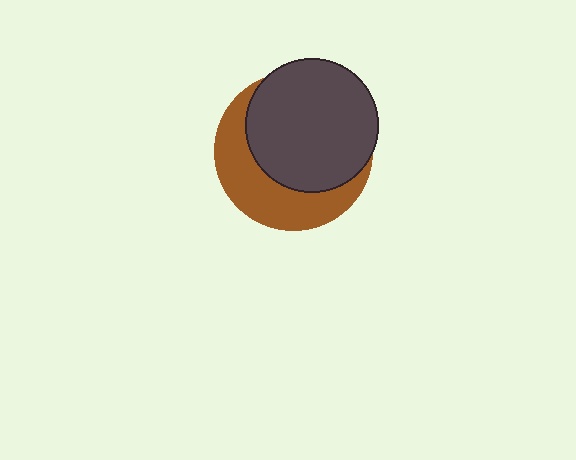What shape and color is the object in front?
The object in front is a dark gray circle.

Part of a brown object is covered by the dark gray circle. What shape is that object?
It is a circle.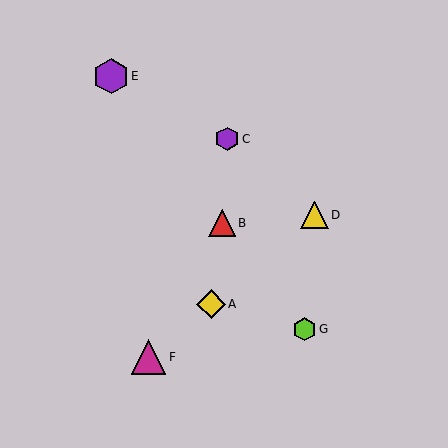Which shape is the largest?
The purple hexagon (labeled E) is the largest.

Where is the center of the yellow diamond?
The center of the yellow diamond is at (211, 304).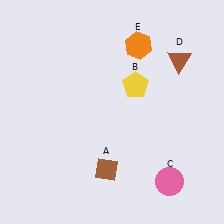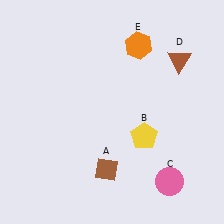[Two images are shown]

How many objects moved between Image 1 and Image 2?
1 object moved between the two images.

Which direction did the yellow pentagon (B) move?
The yellow pentagon (B) moved down.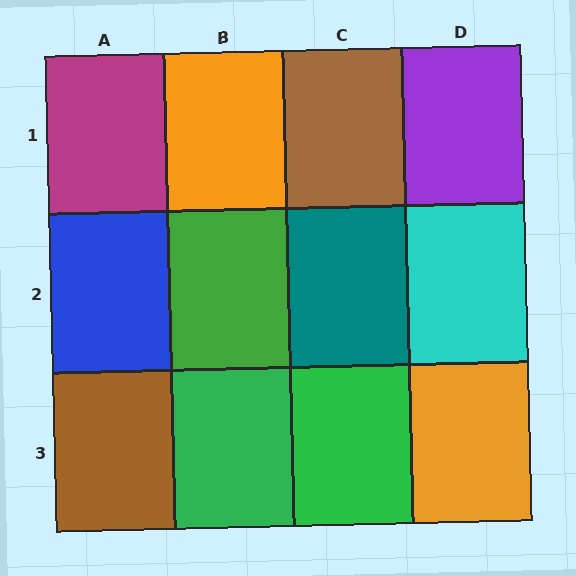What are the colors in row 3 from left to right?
Brown, green, green, orange.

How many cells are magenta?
1 cell is magenta.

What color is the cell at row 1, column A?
Magenta.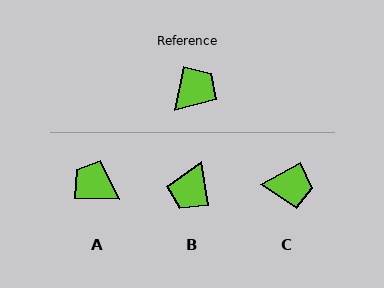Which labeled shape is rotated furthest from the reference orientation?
B, about 160 degrees away.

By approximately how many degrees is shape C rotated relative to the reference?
Approximately 50 degrees clockwise.